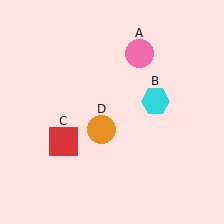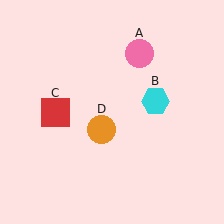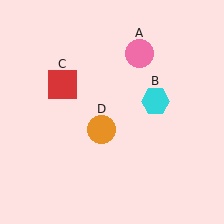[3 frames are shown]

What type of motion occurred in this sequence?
The red square (object C) rotated clockwise around the center of the scene.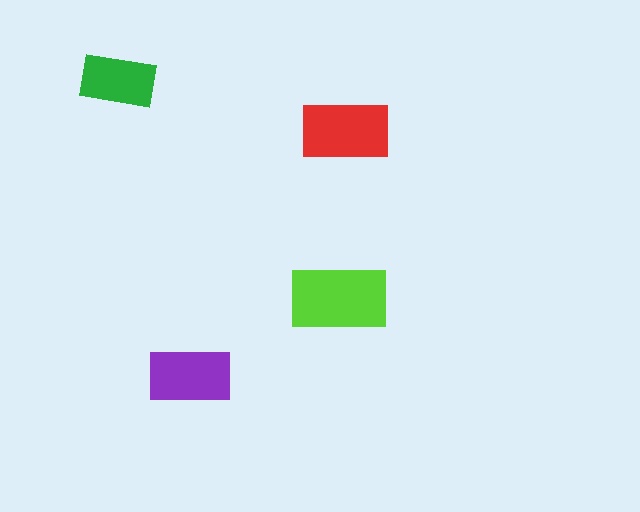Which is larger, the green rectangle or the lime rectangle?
The lime one.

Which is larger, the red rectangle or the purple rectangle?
The red one.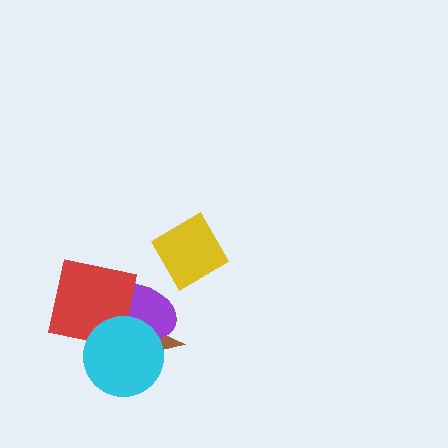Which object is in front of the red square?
The cyan circle is in front of the red square.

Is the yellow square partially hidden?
No, no other shape covers it.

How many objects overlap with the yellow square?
0 objects overlap with the yellow square.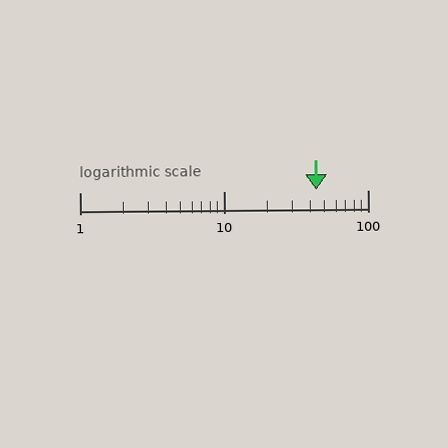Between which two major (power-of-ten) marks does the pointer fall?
The pointer is between 10 and 100.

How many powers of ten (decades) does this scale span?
The scale spans 2 decades, from 1 to 100.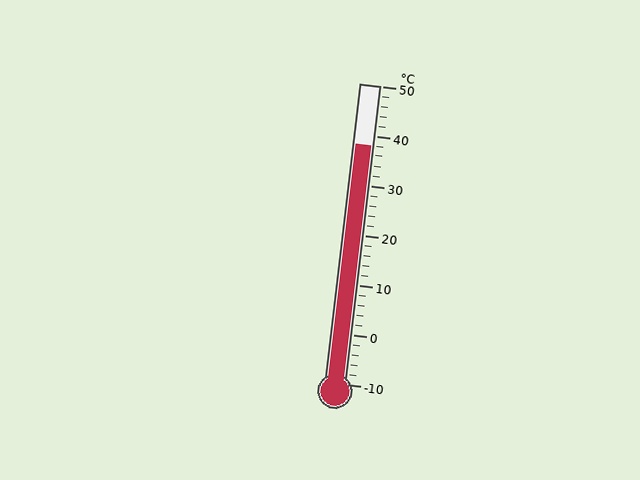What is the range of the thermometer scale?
The thermometer scale ranges from -10°C to 50°C.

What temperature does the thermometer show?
The thermometer shows approximately 38°C.